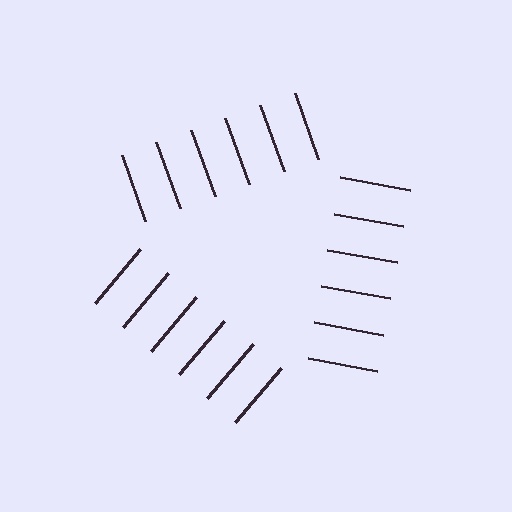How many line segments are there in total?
18 — 6 along each of the 3 edges.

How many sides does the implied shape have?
3 sides — the line-ends trace a triangle.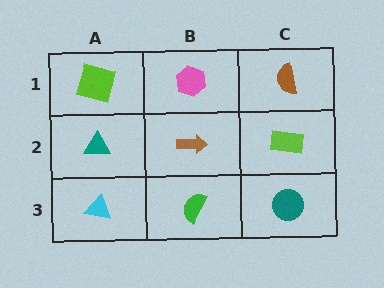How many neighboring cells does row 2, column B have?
4.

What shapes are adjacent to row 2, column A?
A lime square (row 1, column A), a cyan triangle (row 3, column A), a brown arrow (row 2, column B).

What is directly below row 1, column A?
A teal triangle.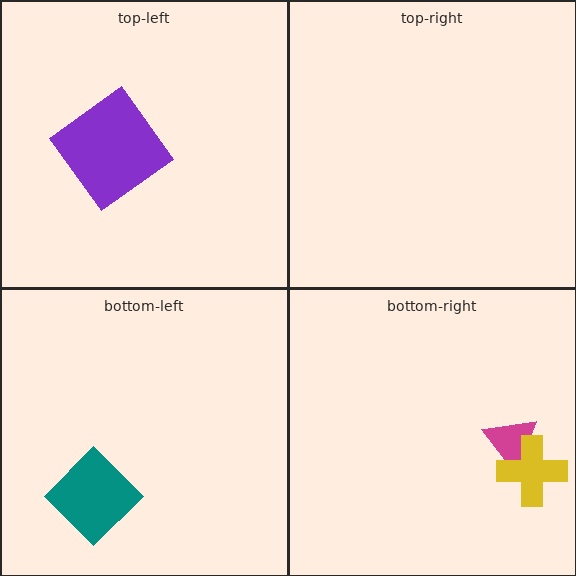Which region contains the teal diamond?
The bottom-left region.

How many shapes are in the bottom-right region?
2.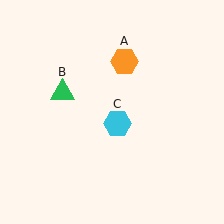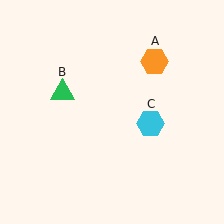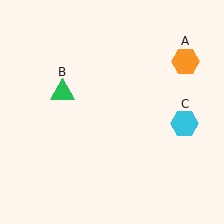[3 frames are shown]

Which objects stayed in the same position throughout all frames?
Green triangle (object B) remained stationary.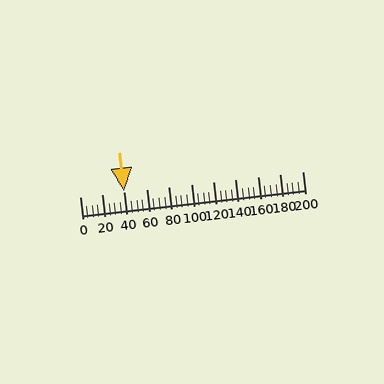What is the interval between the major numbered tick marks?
The major tick marks are spaced 20 units apart.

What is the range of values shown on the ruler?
The ruler shows values from 0 to 200.